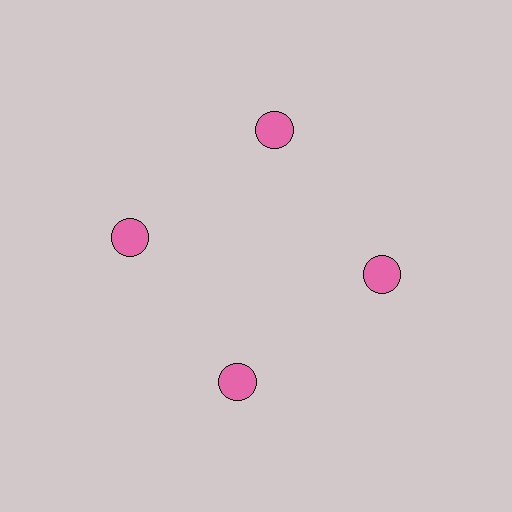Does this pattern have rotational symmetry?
Yes, this pattern has 4-fold rotational symmetry. It looks the same after rotating 90 degrees around the center.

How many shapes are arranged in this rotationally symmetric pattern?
There are 4 shapes, arranged in 4 groups of 1.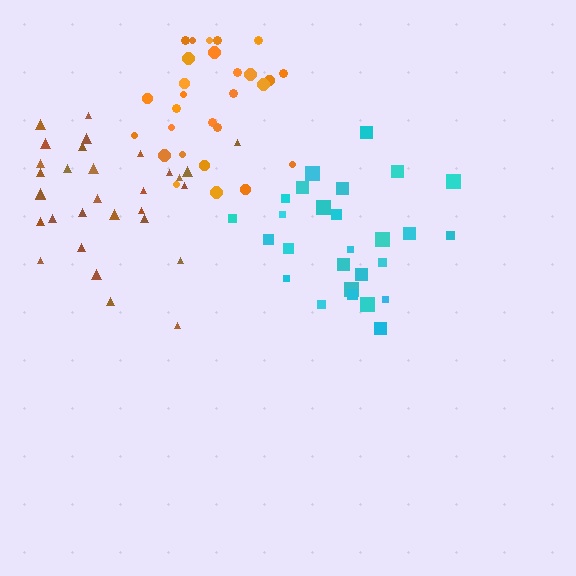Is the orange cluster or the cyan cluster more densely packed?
Orange.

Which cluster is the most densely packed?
Orange.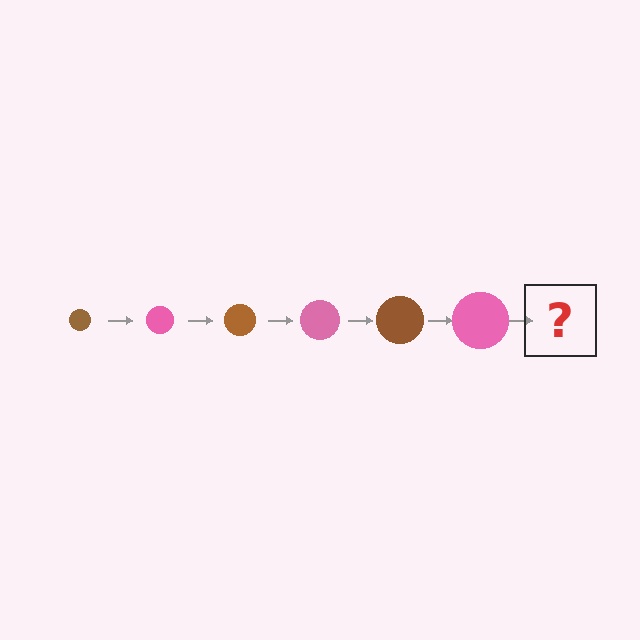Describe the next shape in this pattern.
It should be a brown circle, larger than the previous one.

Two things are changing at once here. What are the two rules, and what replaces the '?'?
The two rules are that the circle grows larger each step and the color cycles through brown and pink. The '?' should be a brown circle, larger than the previous one.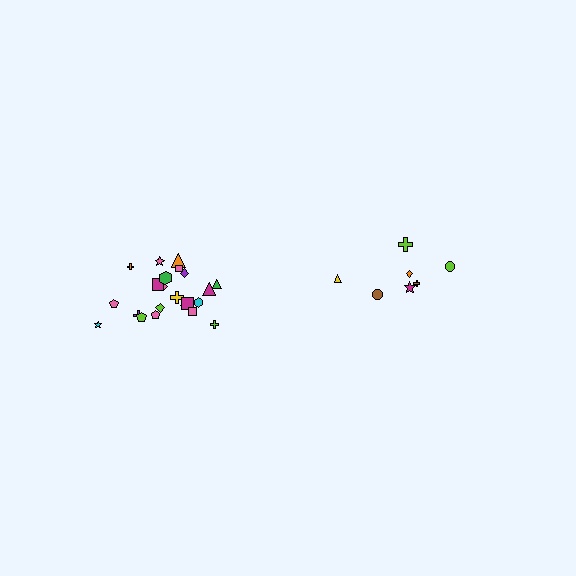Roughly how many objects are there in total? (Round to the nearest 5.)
Roughly 30 objects in total.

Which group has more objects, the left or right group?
The left group.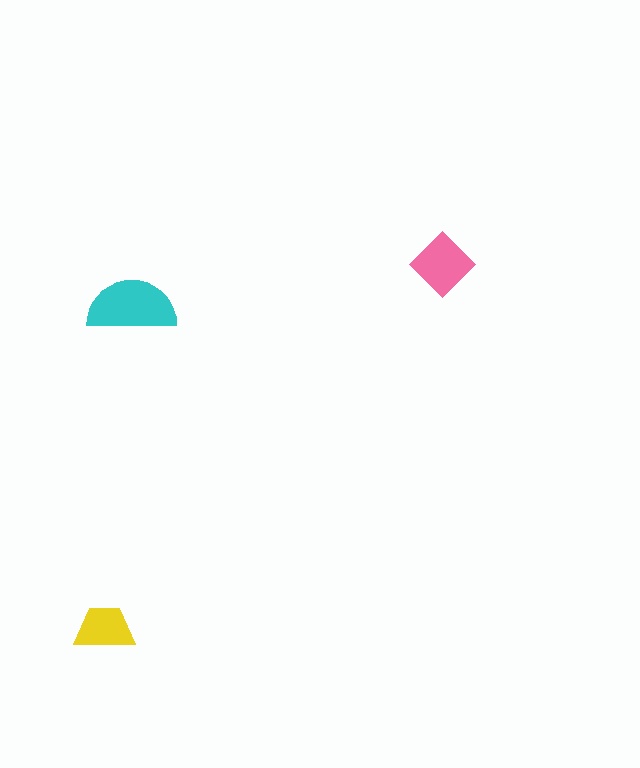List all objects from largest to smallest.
The cyan semicircle, the pink diamond, the yellow trapezoid.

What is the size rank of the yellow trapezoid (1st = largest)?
3rd.